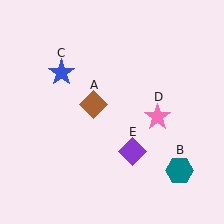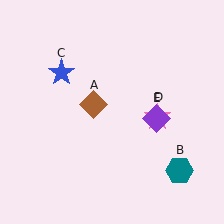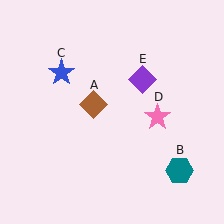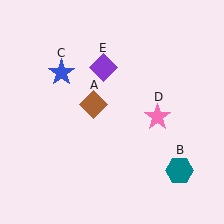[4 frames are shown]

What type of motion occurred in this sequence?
The purple diamond (object E) rotated counterclockwise around the center of the scene.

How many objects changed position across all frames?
1 object changed position: purple diamond (object E).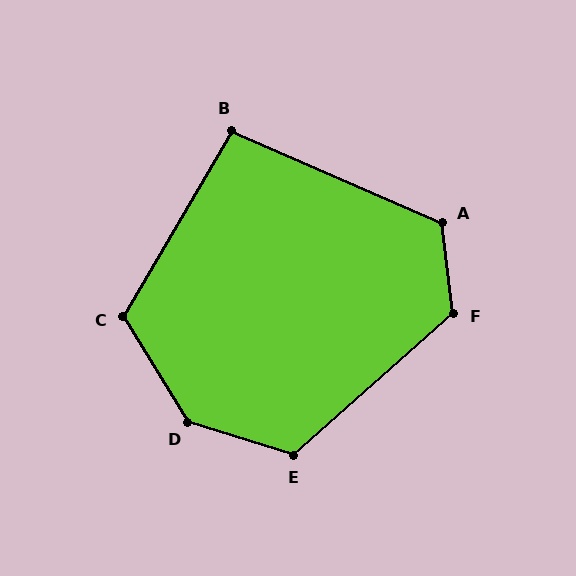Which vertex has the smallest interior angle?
B, at approximately 97 degrees.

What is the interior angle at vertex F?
Approximately 124 degrees (obtuse).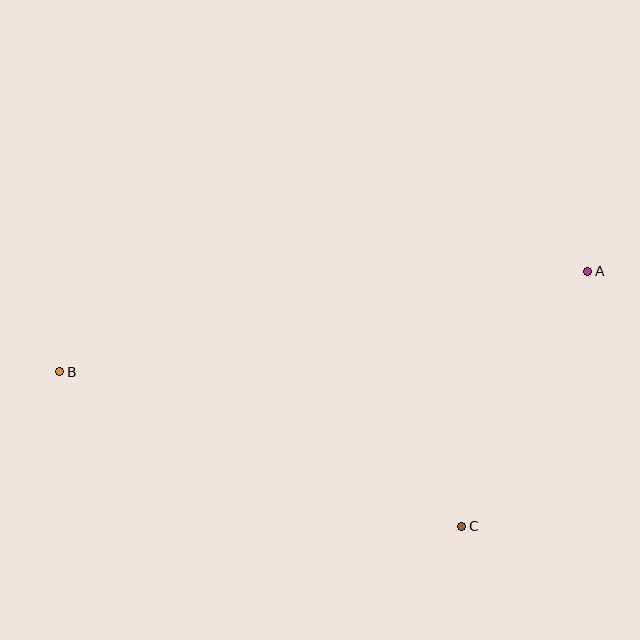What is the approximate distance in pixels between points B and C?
The distance between B and C is approximately 431 pixels.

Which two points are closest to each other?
Points A and C are closest to each other.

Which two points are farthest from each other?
Points A and B are farthest from each other.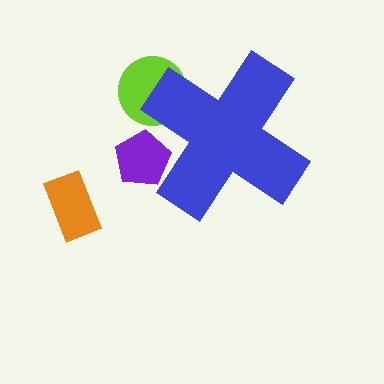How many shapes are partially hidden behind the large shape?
2 shapes are partially hidden.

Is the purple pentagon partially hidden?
Yes, the purple pentagon is partially hidden behind the blue cross.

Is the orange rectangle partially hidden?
No, the orange rectangle is fully visible.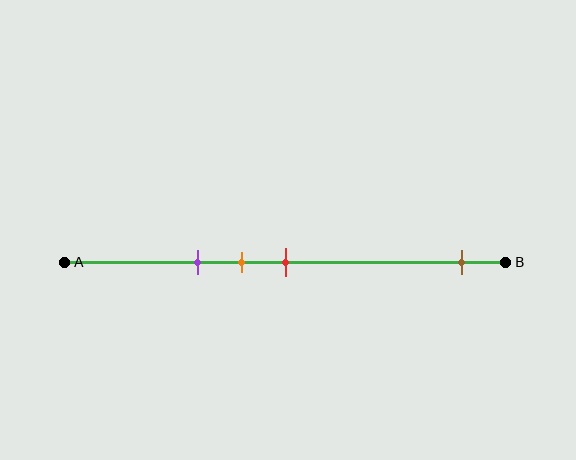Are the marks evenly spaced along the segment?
No, the marks are not evenly spaced.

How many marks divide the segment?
There are 4 marks dividing the segment.